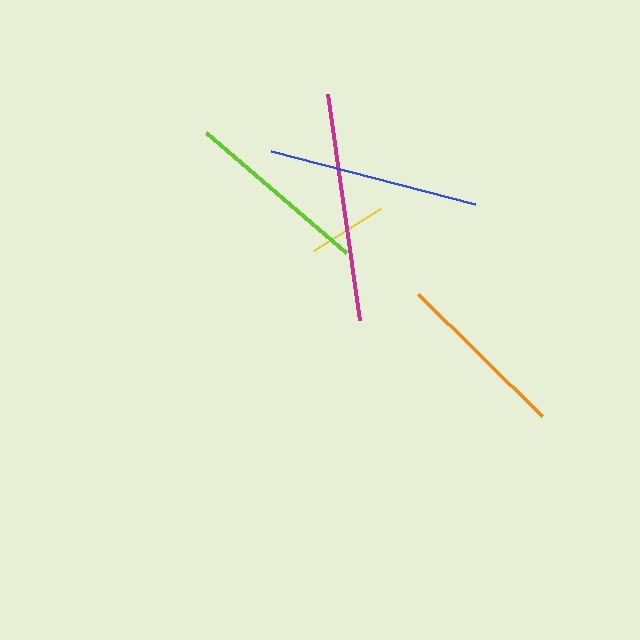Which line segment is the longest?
The magenta line is the longest at approximately 228 pixels.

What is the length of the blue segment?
The blue segment is approximately 211 pixels long.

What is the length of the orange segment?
The orange segment is approximately 173 pixels long.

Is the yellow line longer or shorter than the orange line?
The orange line is longer than the yellow line.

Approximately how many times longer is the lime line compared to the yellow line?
The lime line is approximately 2.3 times the length of the yellow line.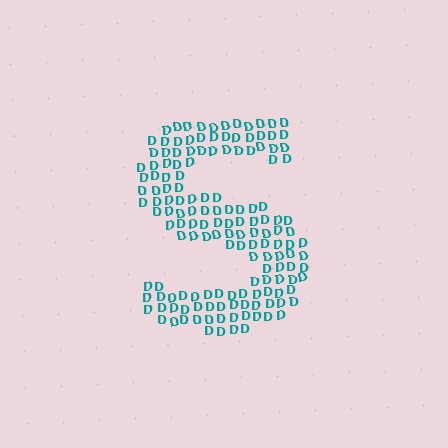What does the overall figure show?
The overall figure shows the letter S.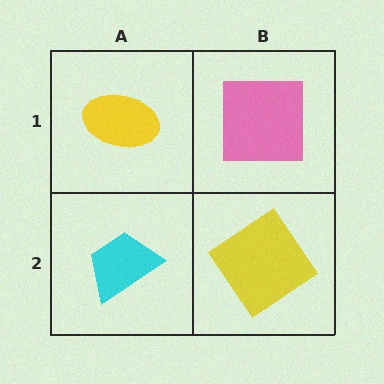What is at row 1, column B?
A pink square.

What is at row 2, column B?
A yellow diamond.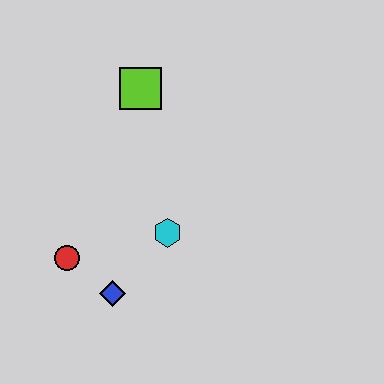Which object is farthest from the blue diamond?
The lime square is farthest from the blue diamond.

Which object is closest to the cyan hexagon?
The blue diamond is closest to the cyan hexagon.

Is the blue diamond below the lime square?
Yes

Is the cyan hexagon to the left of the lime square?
No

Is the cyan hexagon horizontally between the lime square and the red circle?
No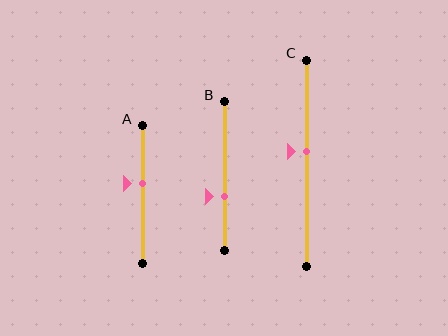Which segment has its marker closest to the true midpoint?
Segment C has its marker closest to the true midpoint.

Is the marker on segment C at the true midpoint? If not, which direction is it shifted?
No, the marker on segment C is shifted upward by about 6% of the segment length.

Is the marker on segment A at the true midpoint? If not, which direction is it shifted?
No, the marker on segment A is shifted upward by about 8% of the segment length.